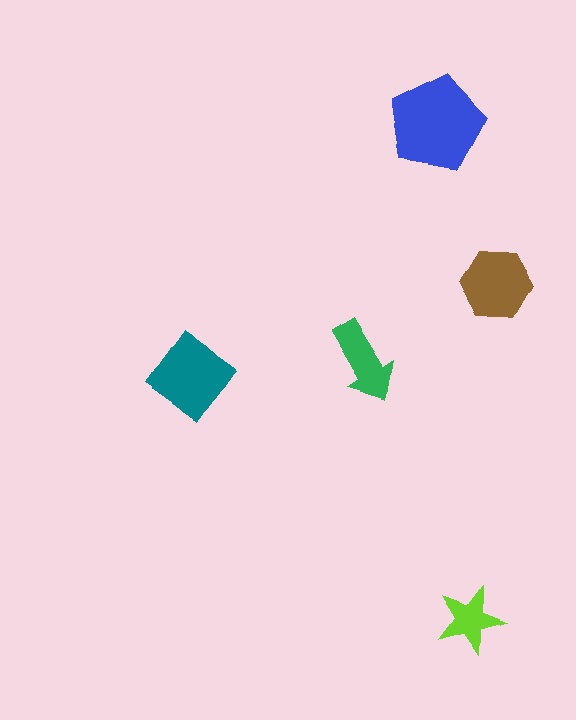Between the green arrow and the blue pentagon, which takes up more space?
The blue pentagon.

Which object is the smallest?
The lime star.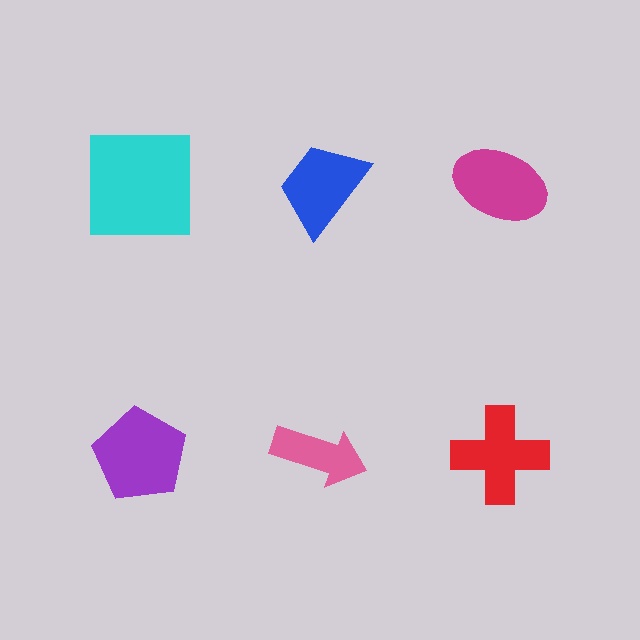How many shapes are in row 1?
3 shapes.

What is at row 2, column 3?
A red cross.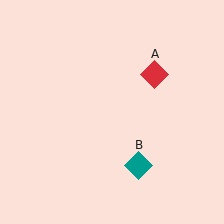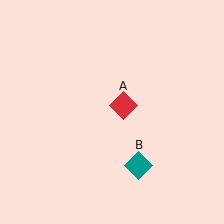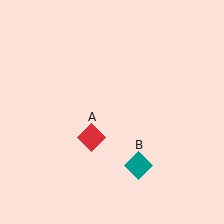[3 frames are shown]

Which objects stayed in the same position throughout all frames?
Teal diamond (object B) remained stationary.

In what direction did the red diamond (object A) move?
The red diamond (object A) moved down and to the left.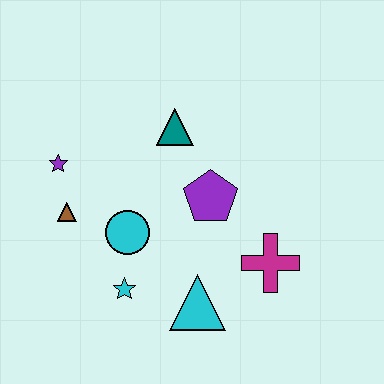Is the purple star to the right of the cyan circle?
No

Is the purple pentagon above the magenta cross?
Yes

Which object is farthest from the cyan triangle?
The purple star is farthest from the cyan triangle.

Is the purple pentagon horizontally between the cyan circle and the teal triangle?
No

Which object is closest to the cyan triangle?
The cyan star is closest to the cyan triangle.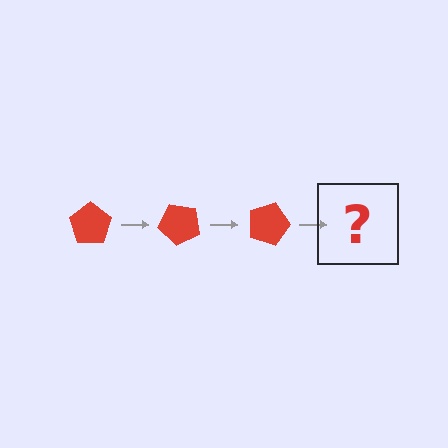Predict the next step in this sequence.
The next step is a red pentagon rotated 135 degrees.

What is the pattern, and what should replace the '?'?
The pattern is that the pentagon rotates 45 degrees each step. The '?' should be a red pentagon rotated 135 degrees.